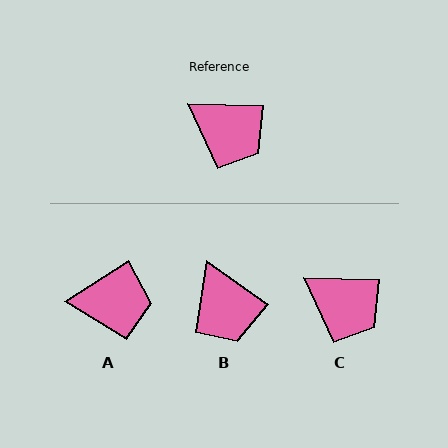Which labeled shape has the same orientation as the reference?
C.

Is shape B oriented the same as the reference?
No, it is off by about 34 degrees.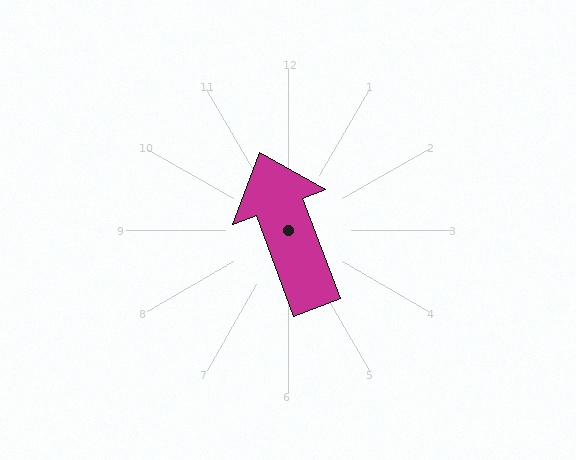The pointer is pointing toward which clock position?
Roughly 11 o'clock.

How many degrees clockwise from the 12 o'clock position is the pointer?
Approximately 340 degrees.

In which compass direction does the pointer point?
North.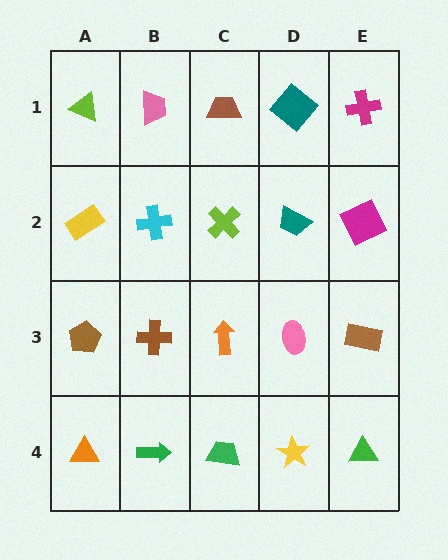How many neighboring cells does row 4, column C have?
3.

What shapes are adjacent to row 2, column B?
A pink trapezoid (row 1, column B), a brown cross (row 3, column B), a yellow rectangle (row 2, column A), a lime cross (row 2, column C).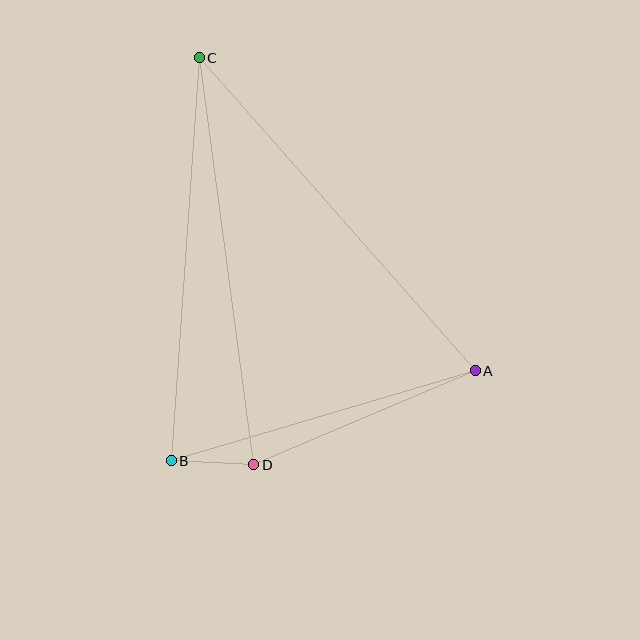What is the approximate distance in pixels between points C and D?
The distance between C and D is approximately 411 pixels.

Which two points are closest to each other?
Points B and D are closest to each other.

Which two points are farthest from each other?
Points A and C are farthest from each other.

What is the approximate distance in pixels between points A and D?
The distance between A and D is approximately 240 pixels.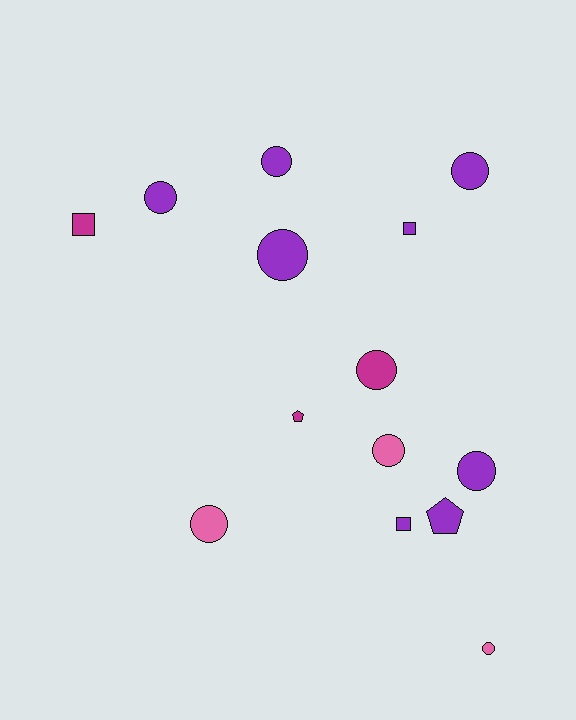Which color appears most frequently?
Purple, with 8 objects.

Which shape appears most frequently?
Circle, with 9 objects.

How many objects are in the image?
There are 14 objects.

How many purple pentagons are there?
There is 1 purple pentagon.